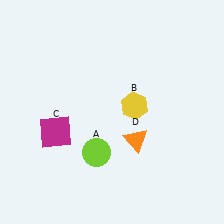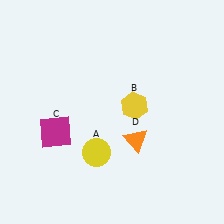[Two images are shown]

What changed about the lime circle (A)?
In Image 1, A is lime. In Image 2, it changed to yellow.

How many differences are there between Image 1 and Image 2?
There is 1 difference between the two images.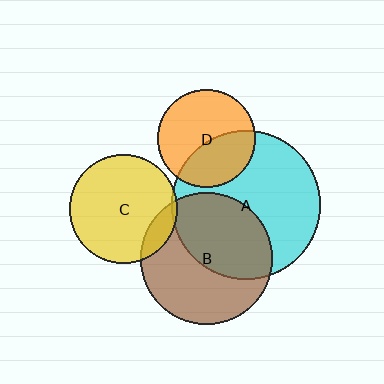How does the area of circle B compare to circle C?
Approximately 1.5 times.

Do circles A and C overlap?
Yes.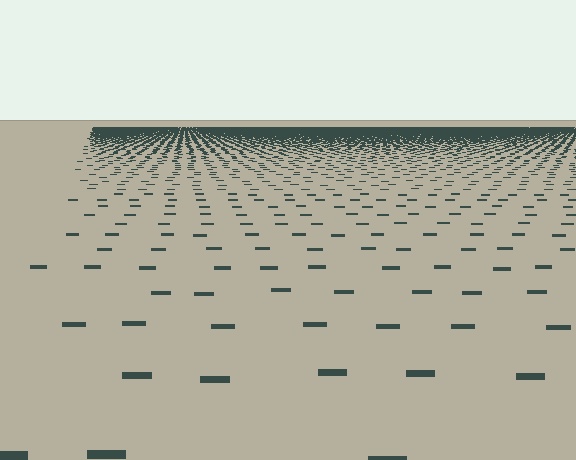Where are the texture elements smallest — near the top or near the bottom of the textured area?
Near the top.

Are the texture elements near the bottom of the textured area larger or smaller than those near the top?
Larger. Near the bottom, elements are closer to the viewer and appear at a bigger on-screen size.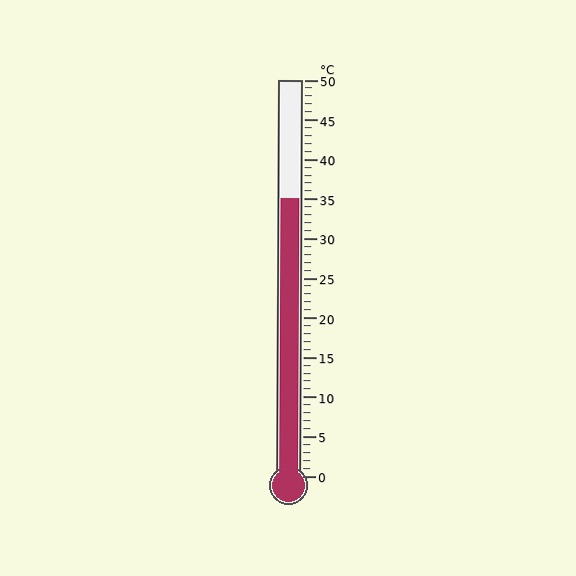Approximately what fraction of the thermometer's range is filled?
The thermometer is filled to approximately 70% of its range.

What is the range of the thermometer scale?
The thermometer scale ranges from 0°C to 50°C.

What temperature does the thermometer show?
The thermometer shows approximately 35°C.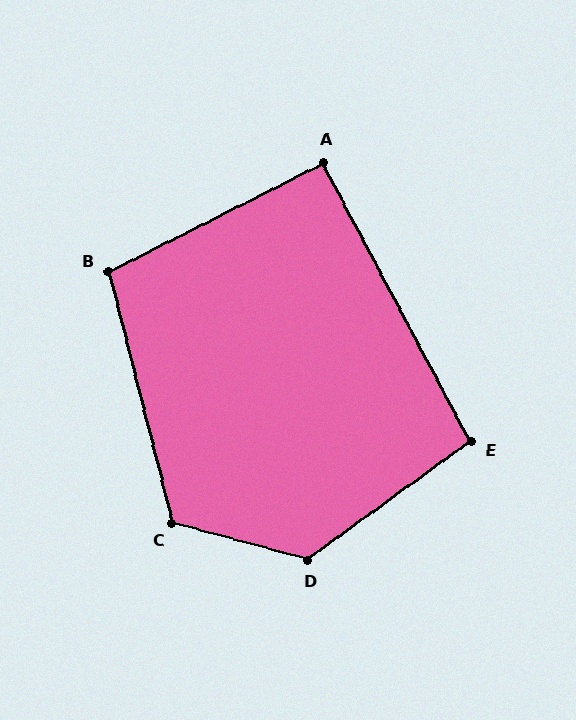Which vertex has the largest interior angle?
D, at approximately 129 degrees.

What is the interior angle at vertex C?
Approximately 119 degrees (obtuse).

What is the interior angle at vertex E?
Approximately 98 degrees (obtuse).